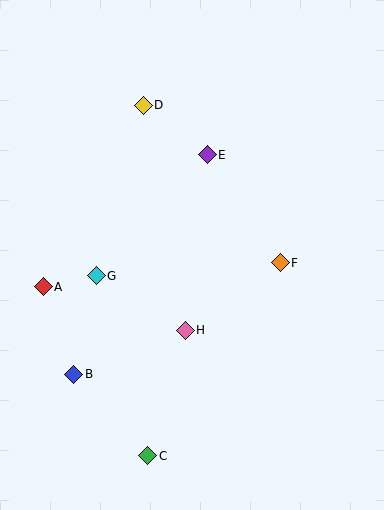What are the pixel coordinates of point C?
Point C is at (148, 456).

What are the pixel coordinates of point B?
Point B is at (74, 374).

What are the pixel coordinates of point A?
Point A is at (43, 287).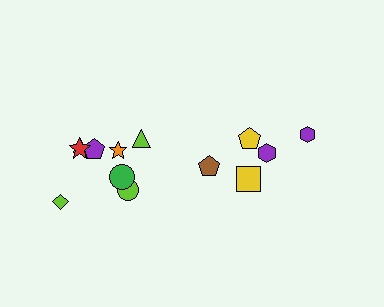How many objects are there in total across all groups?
There are 13 objects.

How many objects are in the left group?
There are 8 objects.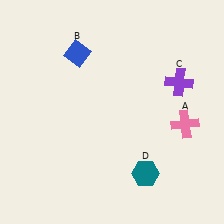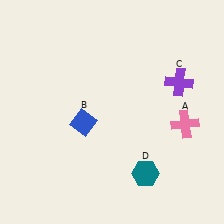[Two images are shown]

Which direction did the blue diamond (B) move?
The blue diamond (B) moved down.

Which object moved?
The blue diamond (B) moved down.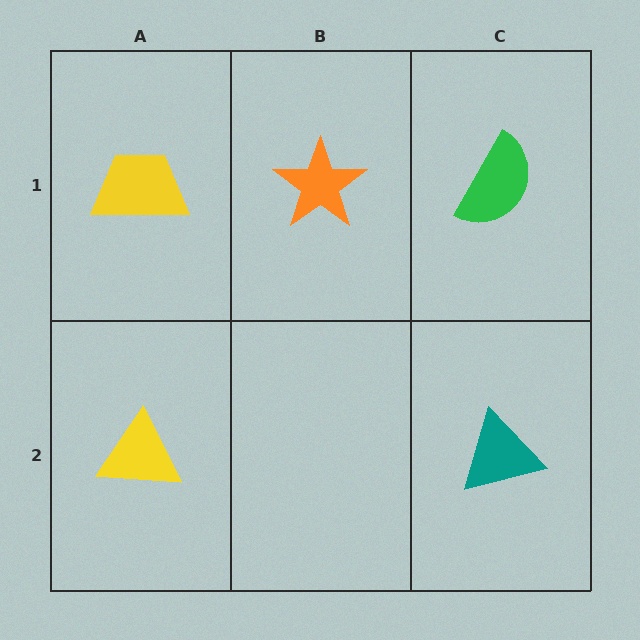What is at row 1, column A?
A yellow trapezoid.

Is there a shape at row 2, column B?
No, that cell is empty.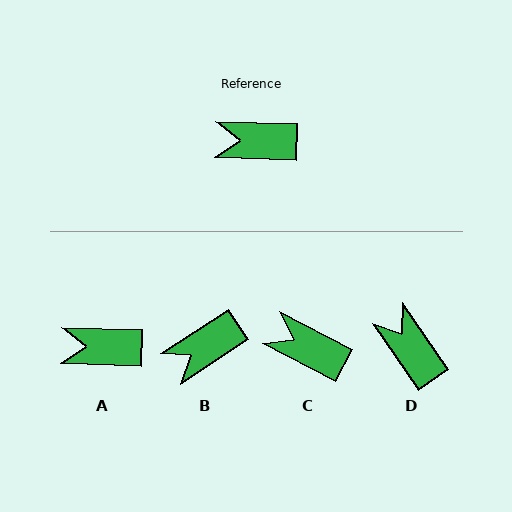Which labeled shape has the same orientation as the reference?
A.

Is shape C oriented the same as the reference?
No, it is off by about 26 degrees.